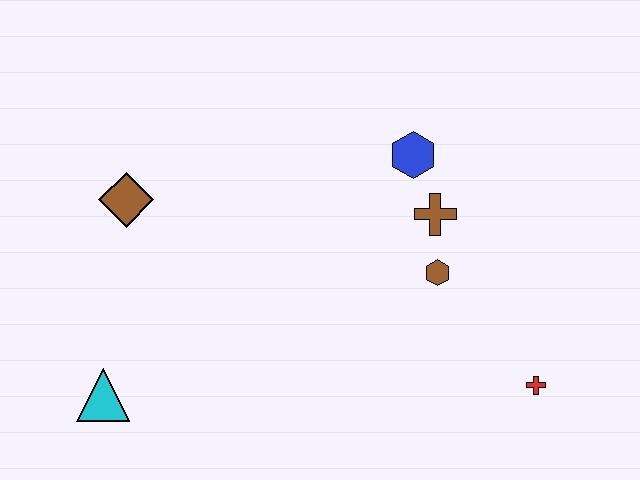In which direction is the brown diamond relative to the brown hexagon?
The brown diamond is to the left of the brown hexagon.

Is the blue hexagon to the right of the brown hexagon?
No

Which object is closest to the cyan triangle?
The brown diamond is closest to the cyan triangle.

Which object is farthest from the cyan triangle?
The red cross is farthest from the cyan triangle.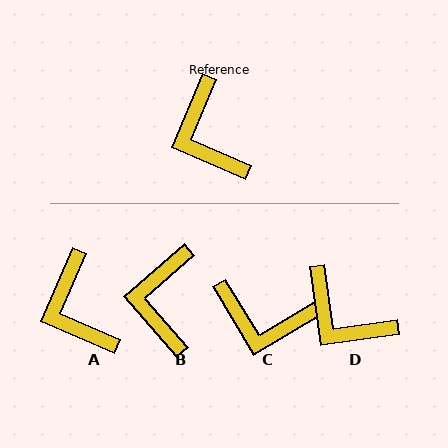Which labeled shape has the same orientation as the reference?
A.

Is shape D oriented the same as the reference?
No, it is off by about 31 degrees.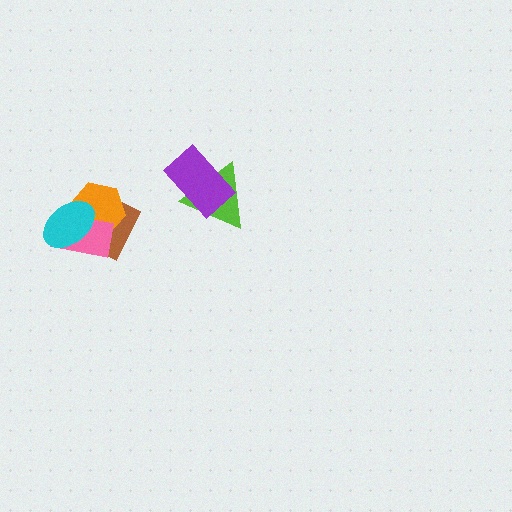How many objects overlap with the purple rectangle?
1 object overlaps with the purple rectangle.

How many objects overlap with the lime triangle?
1 object overlaps with the lime triangle.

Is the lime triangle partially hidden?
Yes, it is partially covered by another shape.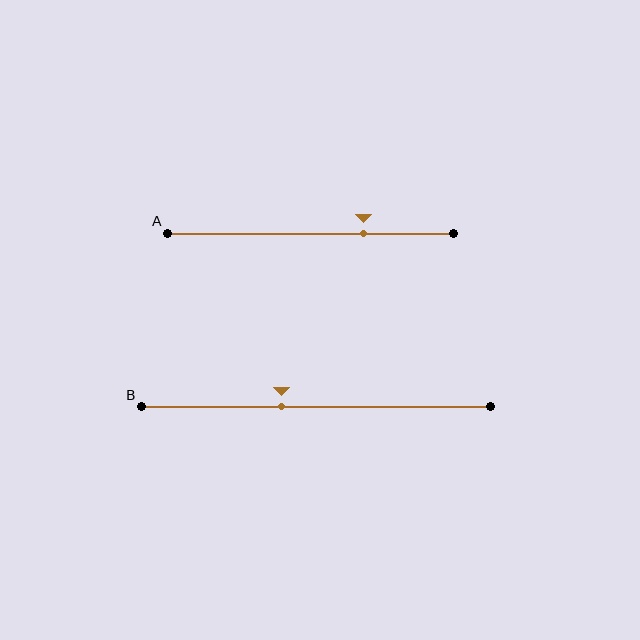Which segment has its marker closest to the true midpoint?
Segment B has its marker closest to the true midpoint.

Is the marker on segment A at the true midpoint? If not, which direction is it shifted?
No, the marker on segment A is shifted to the right by about 19% of the segment length.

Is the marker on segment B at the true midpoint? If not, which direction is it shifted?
No, the marker on segment B is shifted to the left by about 10% of the segment length.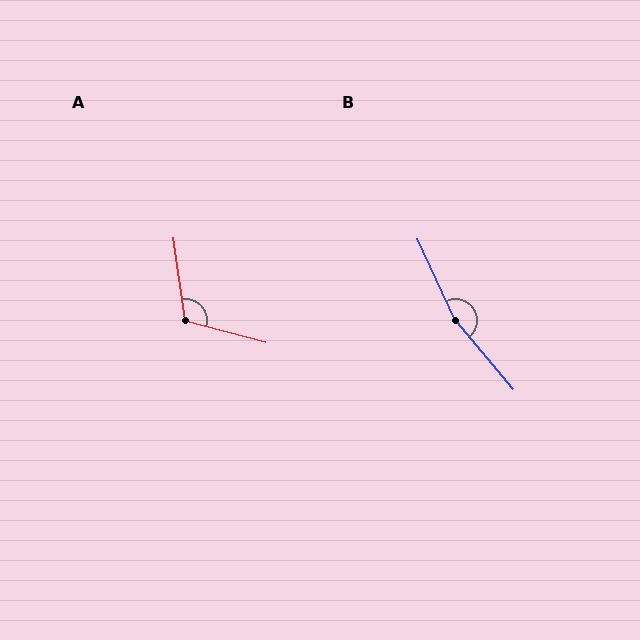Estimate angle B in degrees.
Approximately 165 degrees.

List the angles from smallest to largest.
A (113°), B (165°).